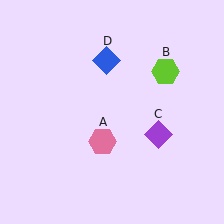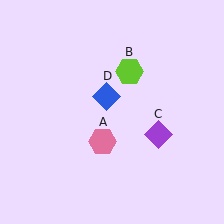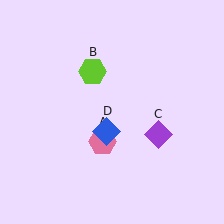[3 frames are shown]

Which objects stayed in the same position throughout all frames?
Pink hexagon (object A) and purple diamond (object C) remained stationary.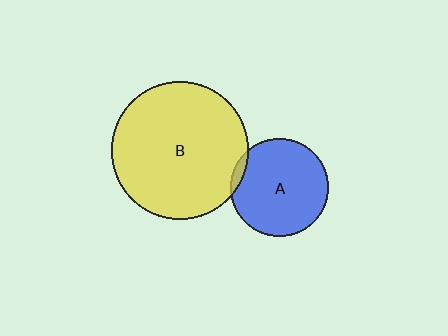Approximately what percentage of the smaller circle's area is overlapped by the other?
Approximately 5%.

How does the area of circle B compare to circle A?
Approximately 2.0 times.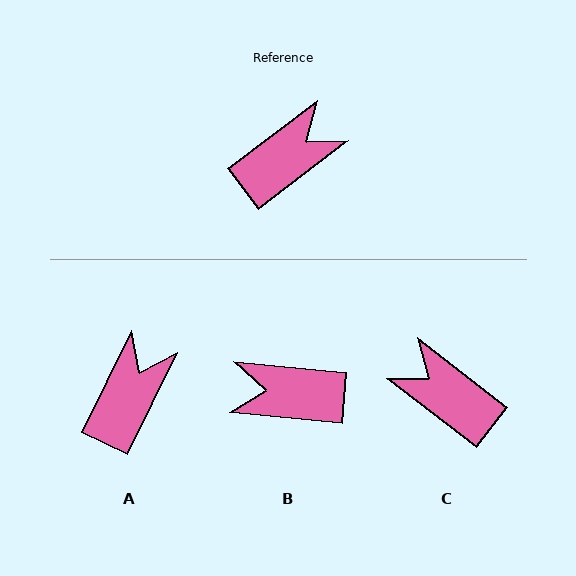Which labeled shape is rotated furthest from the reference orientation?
B, about 138 degrees away.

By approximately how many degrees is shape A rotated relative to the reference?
Approximately 27 degrees counter-clockwise.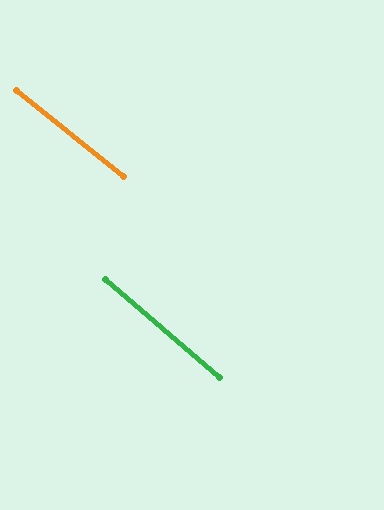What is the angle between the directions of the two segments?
Approximately 2 degrees.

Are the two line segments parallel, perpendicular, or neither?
Parallel — their directions differ by only 1.7°.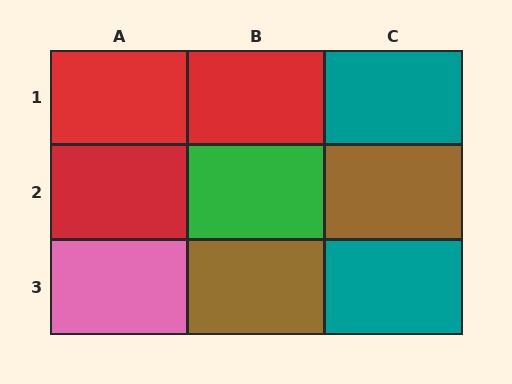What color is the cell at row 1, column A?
Red.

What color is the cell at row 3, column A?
Pink.